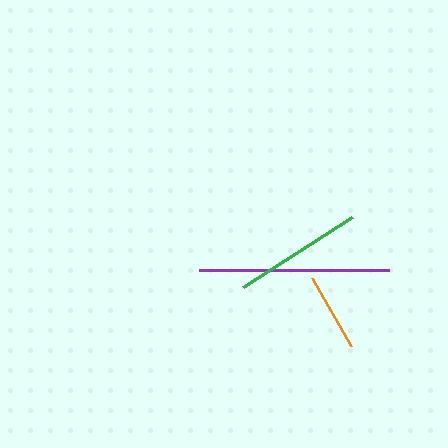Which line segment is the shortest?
The orange line is the shortest at approximately 79 pixels.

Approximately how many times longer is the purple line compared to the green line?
The purple line is approximately 1.5 times the length of the green line.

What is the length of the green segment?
The green segment is approximately 129 pixels long.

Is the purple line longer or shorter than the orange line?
The purple line is longer than the orange line.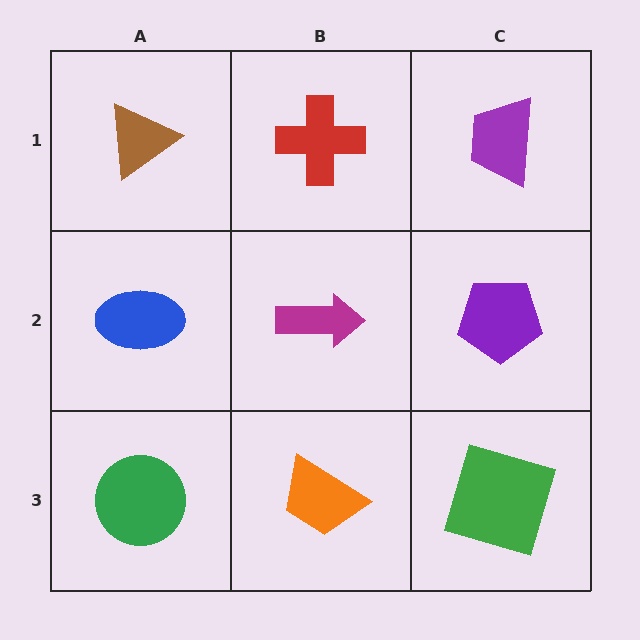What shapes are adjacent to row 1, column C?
A purple pentagon (row 2, column C), a red cross (row 1, column B).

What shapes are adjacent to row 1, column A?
A blue ellipse (row 2, column A), a red cross (row 1, column B).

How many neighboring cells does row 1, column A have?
2.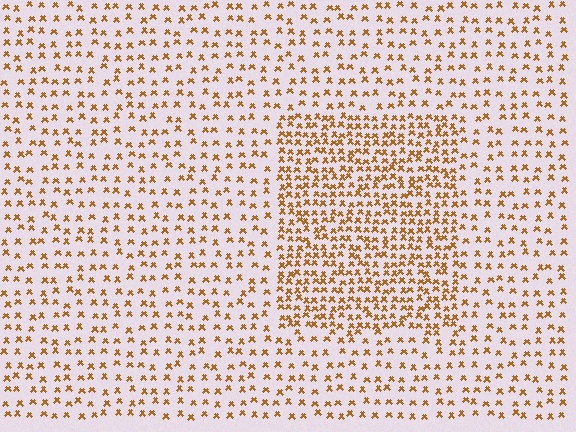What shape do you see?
I see a rectangle.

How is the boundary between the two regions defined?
The boundary is defined by a change in element density (approximately 2.0x ratio). All elements are the same color, size, and shape.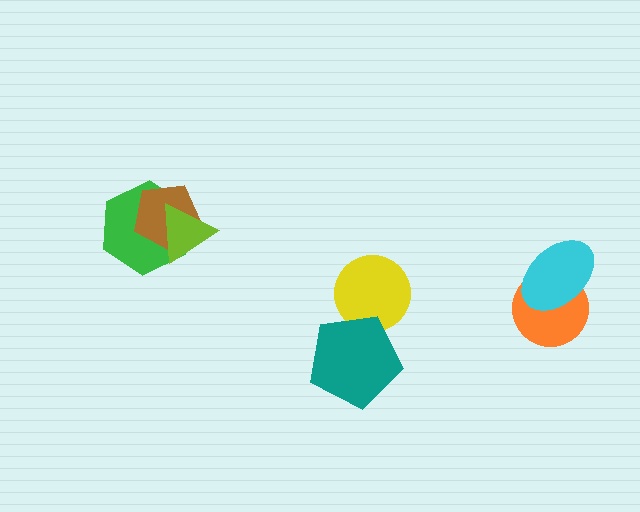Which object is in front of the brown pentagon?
The lime triangle is in front of the brown pentagon.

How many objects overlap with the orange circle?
1 object overlaps with the orange circle.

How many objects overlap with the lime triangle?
2 objects overlap with the lime triangle.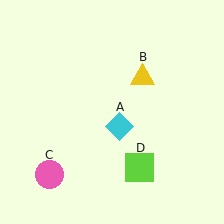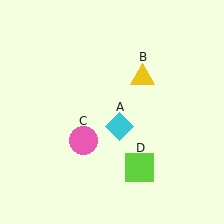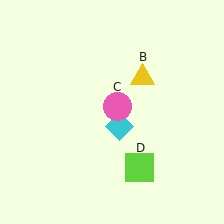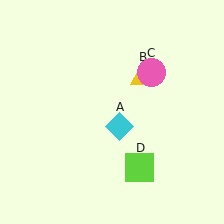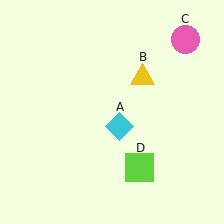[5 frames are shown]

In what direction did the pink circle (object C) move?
The pink circle (object C) moved up and to the right.